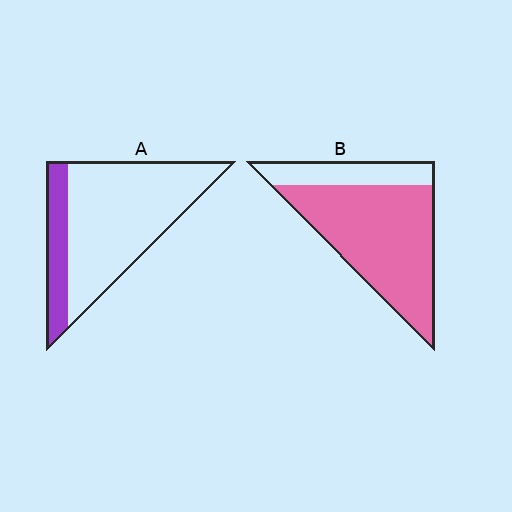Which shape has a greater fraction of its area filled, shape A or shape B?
Shape B.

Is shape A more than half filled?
No.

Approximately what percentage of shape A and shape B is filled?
A is approximately 20% and B is approximately 75%.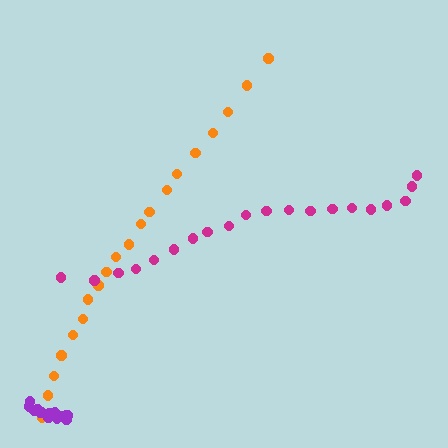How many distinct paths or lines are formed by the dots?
There are 3 distinct paths.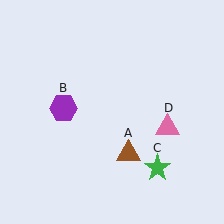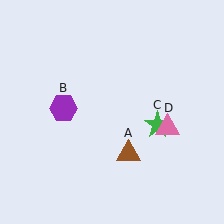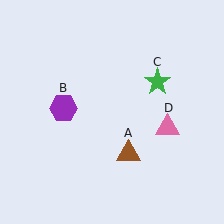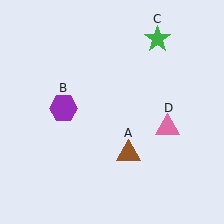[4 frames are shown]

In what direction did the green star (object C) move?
The green star (object C) moved up.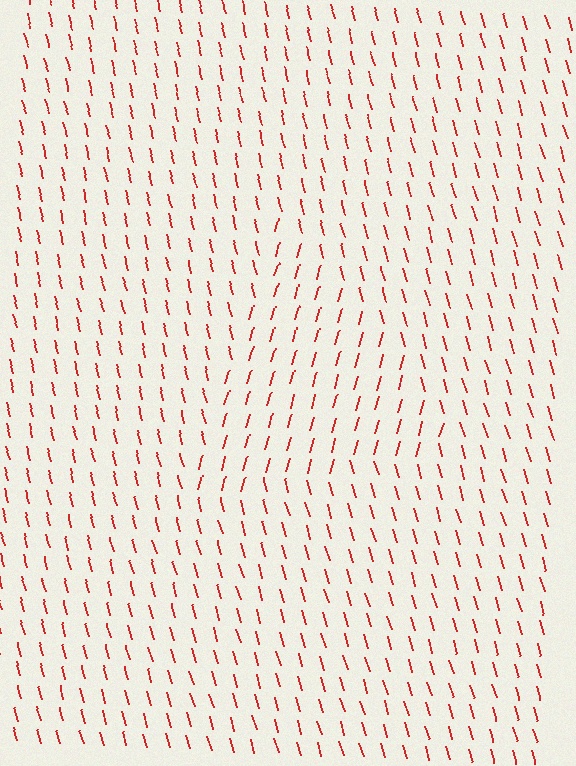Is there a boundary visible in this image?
Yes, there is a texture boundary formed by a change in line orientation.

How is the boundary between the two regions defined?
The boundary is defined purely by a change in line orientation (approximately 32 degrees difference). All lines are the same color and thickness.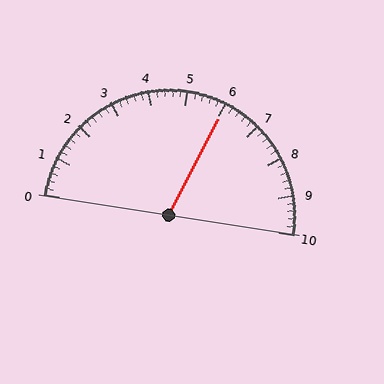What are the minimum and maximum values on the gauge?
The gauge ranges from 0 to 10.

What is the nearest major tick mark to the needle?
The nearest major tick mark is 6.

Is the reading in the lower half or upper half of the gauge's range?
The reading is in the upper half of the range (0 to 10).